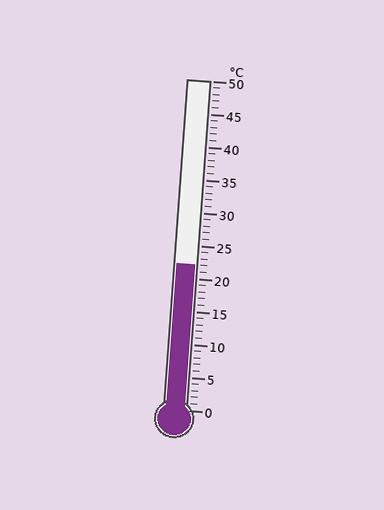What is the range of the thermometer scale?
The thermometer scale ranges from 0°C to 50°C.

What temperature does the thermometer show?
The thermometer shows approximately 22°C.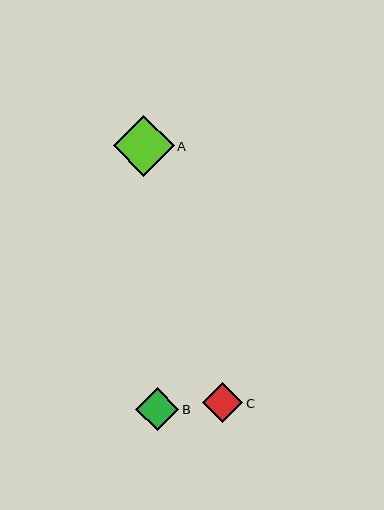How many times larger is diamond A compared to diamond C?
Diamond A is approximately 1.5 times the size of diamond C.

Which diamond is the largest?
Diamond A is the largest with a size of approximately 61 pixels.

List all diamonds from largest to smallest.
From largest to smallest: A, B, C.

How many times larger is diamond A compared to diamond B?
Diamond A is approximately 1.4 times the size of diamond B.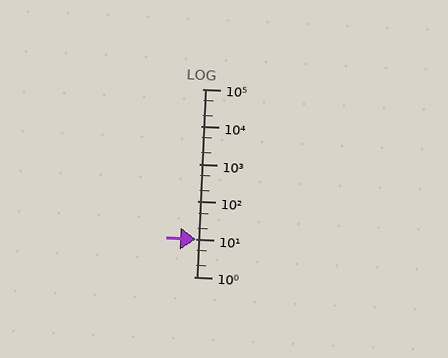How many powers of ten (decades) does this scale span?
The scale spans 5 decades, from 1 to 100000.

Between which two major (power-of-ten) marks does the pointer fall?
The pointer is between 10 and 100.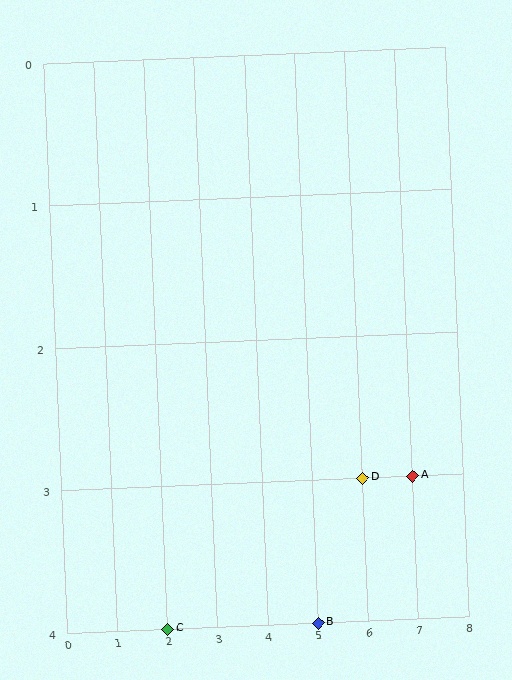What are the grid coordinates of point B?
Point B is at grid coordinates (5, 4).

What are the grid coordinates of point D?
Point D is at grid coordinates (6, 3).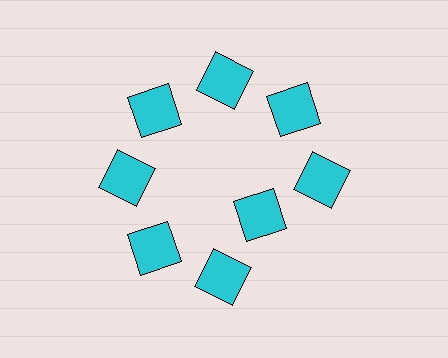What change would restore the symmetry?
The symmetry would be restored by moving it outward, back onto the ring so that all 8 squares sit at equal angles and equal distance from the center.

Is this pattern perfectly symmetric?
No. The 8 cyan squares are arranged in a ring, but one element near the 4 o'clock position is pulled inward toward the center, breaking the 8-fold rotational symmetry.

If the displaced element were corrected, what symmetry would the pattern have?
It would have 8-fold rotational symmetry — the pattern would map onto itself every 45 degrees.